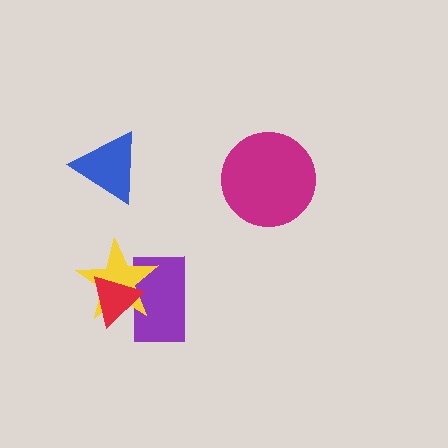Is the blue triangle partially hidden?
No, no other shape covers it.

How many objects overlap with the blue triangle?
0 objects overlap with the blue triangle.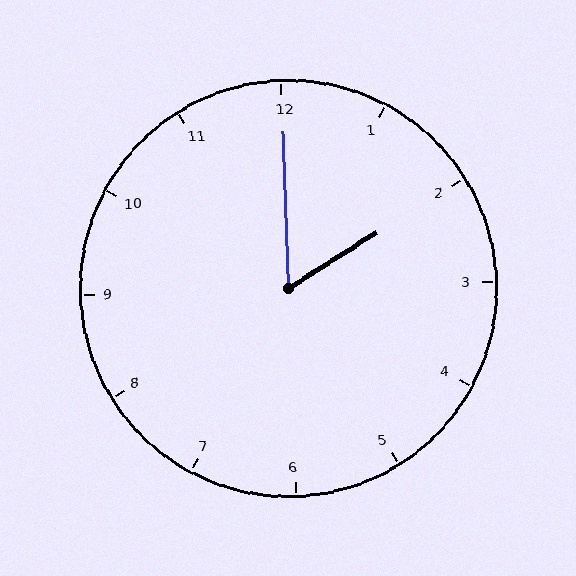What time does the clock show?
2:00.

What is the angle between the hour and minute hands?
Approximately 60 degrees.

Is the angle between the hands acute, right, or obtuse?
It is acute.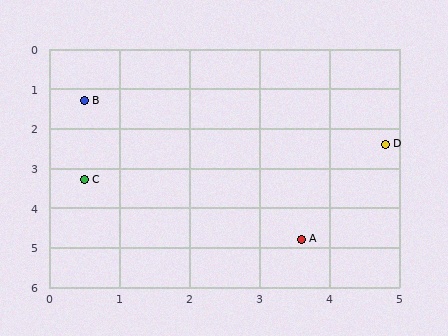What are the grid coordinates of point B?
Point B is at approximately (0.5, 1.3).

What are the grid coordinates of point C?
Point C is at approximately (0.5, 3.3).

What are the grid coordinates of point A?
Point A is at approximately (3.6, 4.8).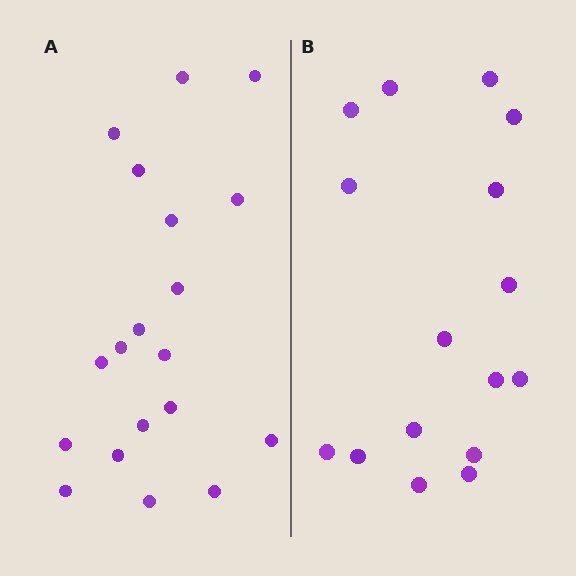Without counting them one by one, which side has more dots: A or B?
Region A (the left region) has more dots.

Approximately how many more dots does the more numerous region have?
Region A has just a few more — roughly 2 or 3 more dots than region B.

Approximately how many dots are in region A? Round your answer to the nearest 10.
About 20 dots. (The exact count is 19, which rounds to 20.)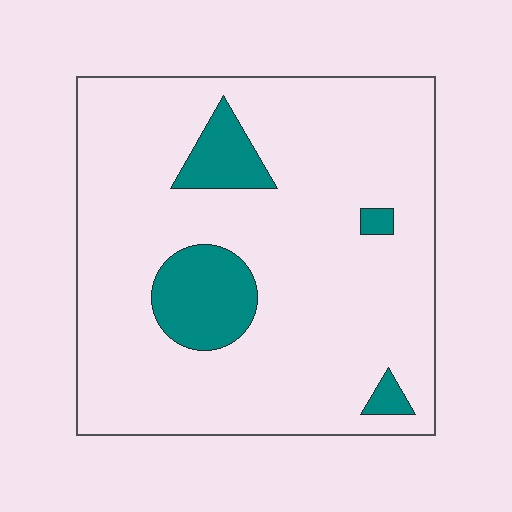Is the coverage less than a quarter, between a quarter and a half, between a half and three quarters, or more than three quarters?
Less than a quarter.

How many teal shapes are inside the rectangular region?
4.